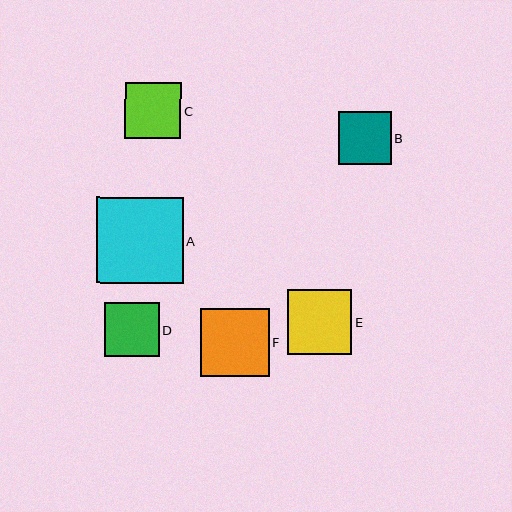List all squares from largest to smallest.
From largest to smallest: A, F, E, C, D, B.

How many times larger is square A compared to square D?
Square A is approximately 1.6 times the size of square D.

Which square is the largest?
Square A is the largest with a size of approximately 87 pixels.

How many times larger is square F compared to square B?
Square F is approximately 1.3 times the size of square B.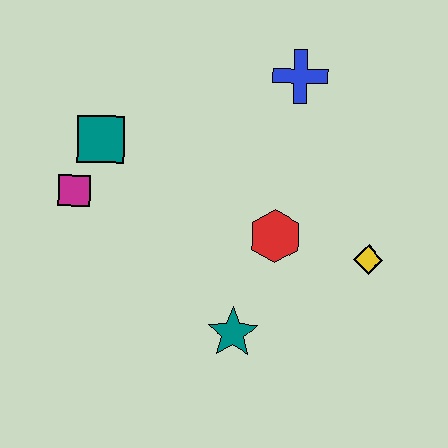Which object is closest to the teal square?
The magenta square is closest to the teal square.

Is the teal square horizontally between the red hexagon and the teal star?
No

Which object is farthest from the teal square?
The yellow diamond is farthest from the teal square.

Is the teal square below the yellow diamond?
No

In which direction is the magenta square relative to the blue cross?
The magenta square is to the left of the blue cross.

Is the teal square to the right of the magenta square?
Yes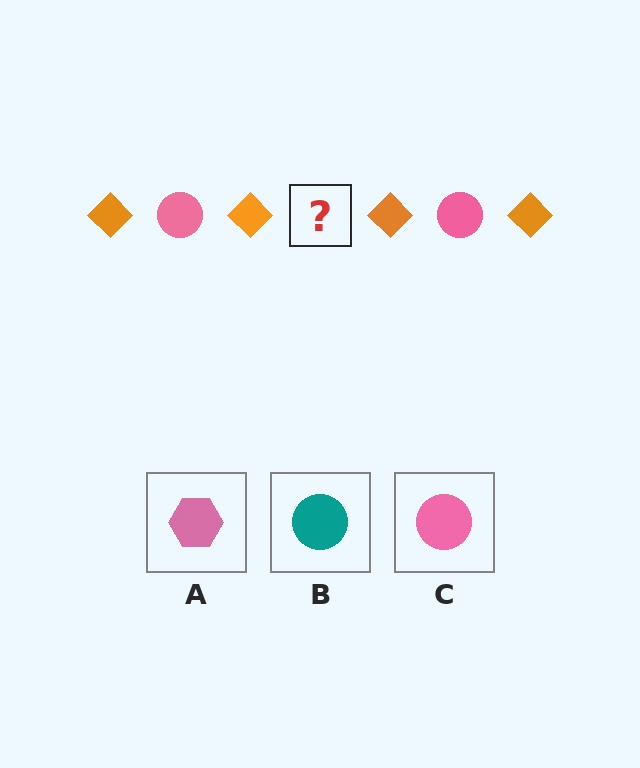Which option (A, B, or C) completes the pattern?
C.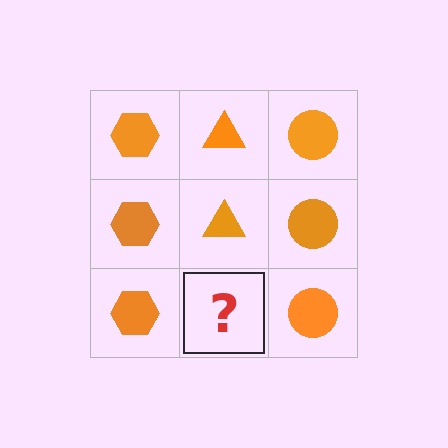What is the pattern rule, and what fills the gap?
The rule is that each column has a consistent shape. The gap should be filled with an orange triangle.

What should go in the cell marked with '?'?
The missing cell should contain an orange triangle.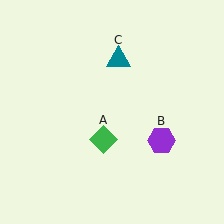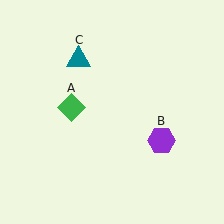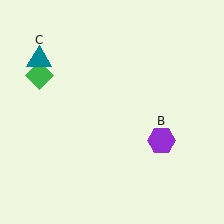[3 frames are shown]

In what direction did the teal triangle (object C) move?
The teal triangle (object C) moved left.